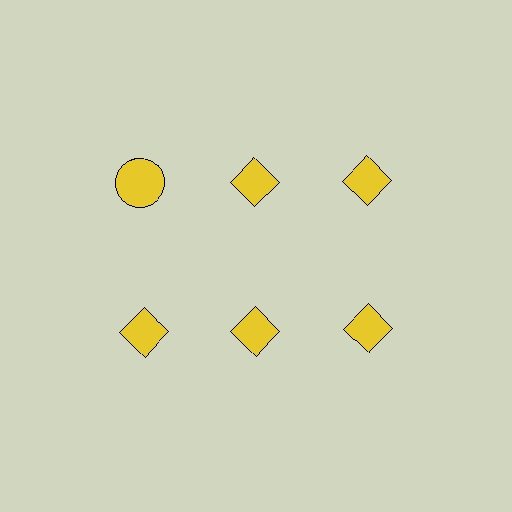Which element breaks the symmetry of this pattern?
The yellow circle in the top row, leftmost column breaks the symmetry. All other shapes are yellow diamonds.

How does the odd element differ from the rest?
It has a different shape: circle instead of diamond.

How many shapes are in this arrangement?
There are 6 shapes arranged in a grid pattern.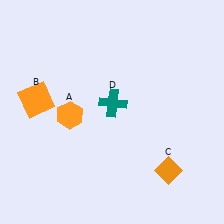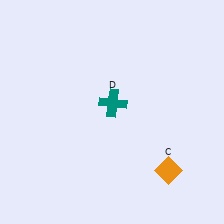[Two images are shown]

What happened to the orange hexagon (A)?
The orange hexagon (A) was removed in Image 2. It was in the bottom-left area of Image 1.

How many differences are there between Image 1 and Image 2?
There are 2 differences between the two images.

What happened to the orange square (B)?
The orange square (B) was removed in Image 2. It was in the top-left area of Image 1.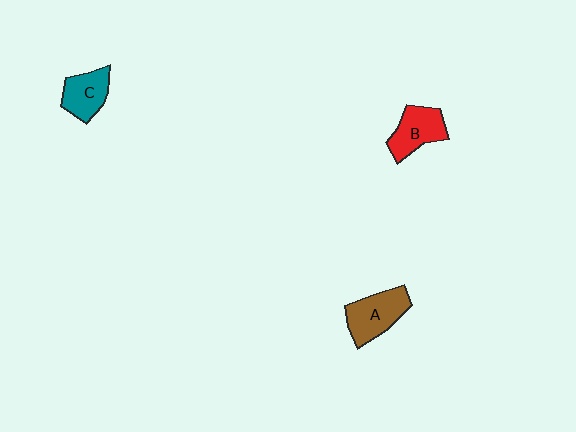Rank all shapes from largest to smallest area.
From largest to smallest: A (brown), B (red), C (teal).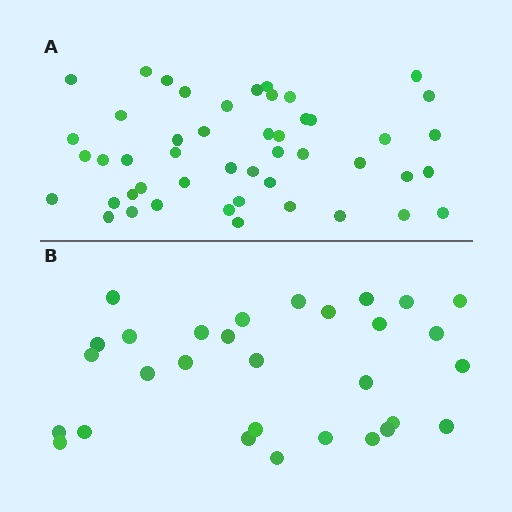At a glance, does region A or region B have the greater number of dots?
Region A (the top region) has more dots.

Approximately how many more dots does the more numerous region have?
Region A has approximately 20 more dots than region B.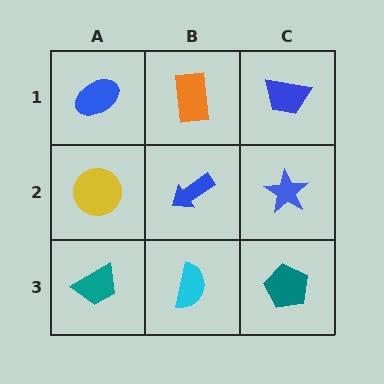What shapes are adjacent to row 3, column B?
A blue arrow (row 2, column B), a teal trapezoid (row 3, column A), a teal pentagon (row 3, column C).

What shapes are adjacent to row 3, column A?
A yellow circle (row 2, column A), a cyan semicircle (row 3, column B).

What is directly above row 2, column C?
A blue trapezoid.